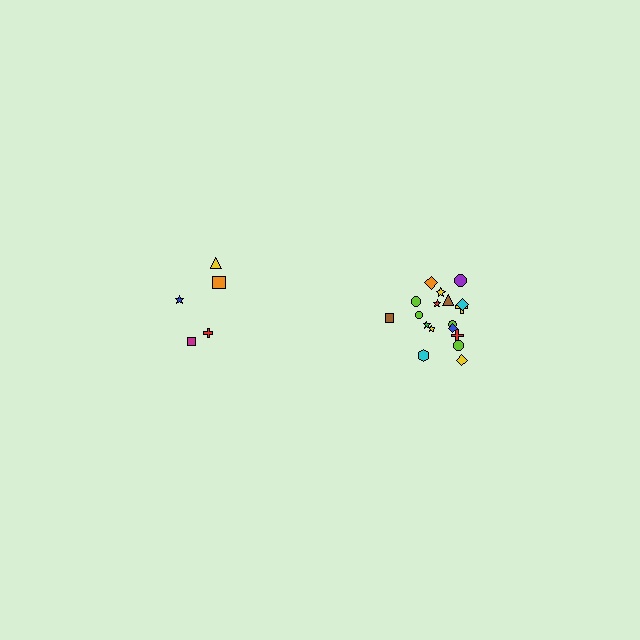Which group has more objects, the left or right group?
The right group.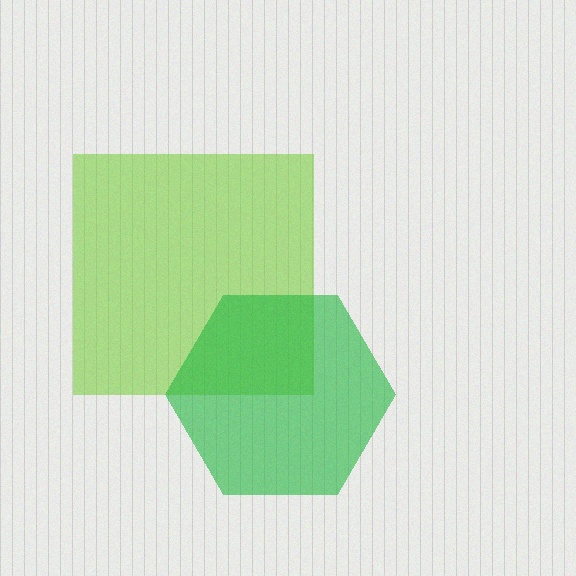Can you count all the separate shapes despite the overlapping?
Yes, there are 2 separate shapes.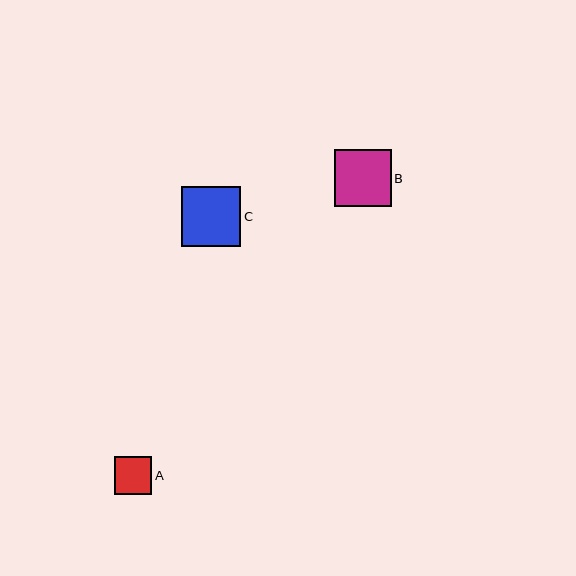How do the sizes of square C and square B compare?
Square C and square B are approximately the same size.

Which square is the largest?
Square C is the largest with a size of approximately 60 pixels.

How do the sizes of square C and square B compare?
Square C and square B are approximately the same size.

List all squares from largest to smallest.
From largest to smallest: C, B, A.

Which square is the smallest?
Square A is the smallest with a size of approximately 38 pixels.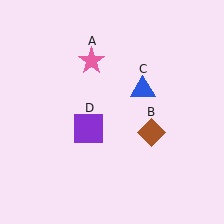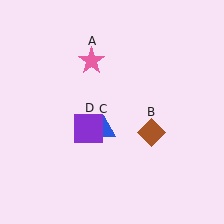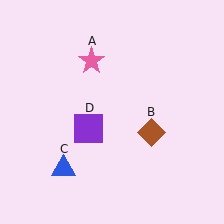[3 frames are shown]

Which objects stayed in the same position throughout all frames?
Pink star (object A) and brown diamond (object B) and purple square (object D) remained stationary.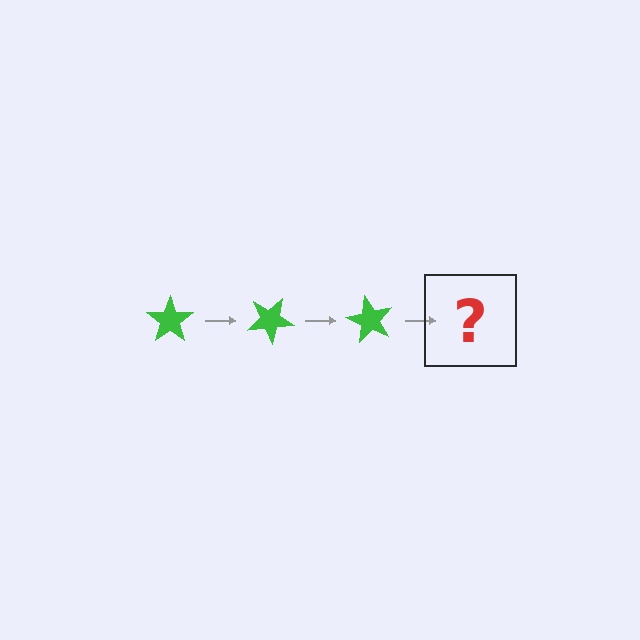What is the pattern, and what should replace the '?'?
The pattern is that the star rotates 30 degrees each step. The '?' should be a green star rotated 90 degrees.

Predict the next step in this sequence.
The next step is a green star rotated 90 degrees.